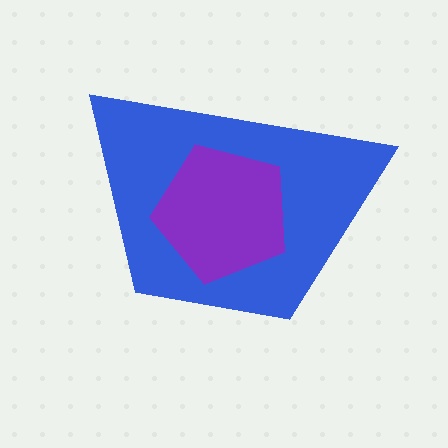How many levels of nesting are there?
2.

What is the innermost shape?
The purple pentagon.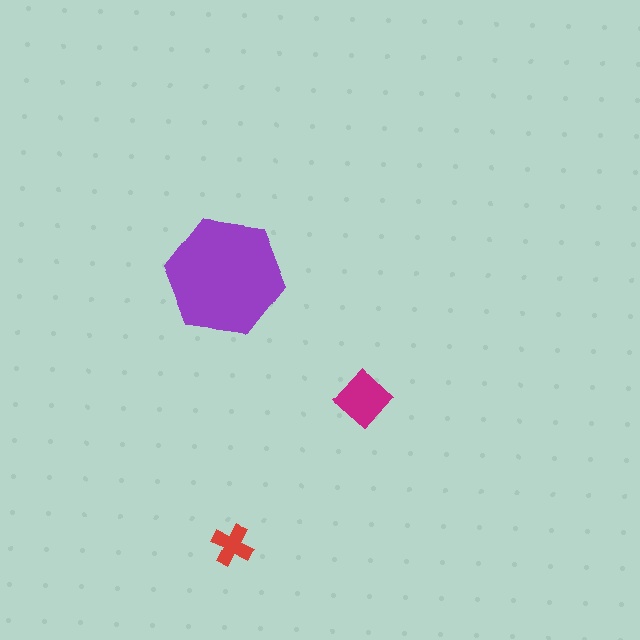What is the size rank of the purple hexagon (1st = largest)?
1st.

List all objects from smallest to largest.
The red cross, the magenta diamond, the purple hexagon.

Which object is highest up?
The purple hexagon is topmost.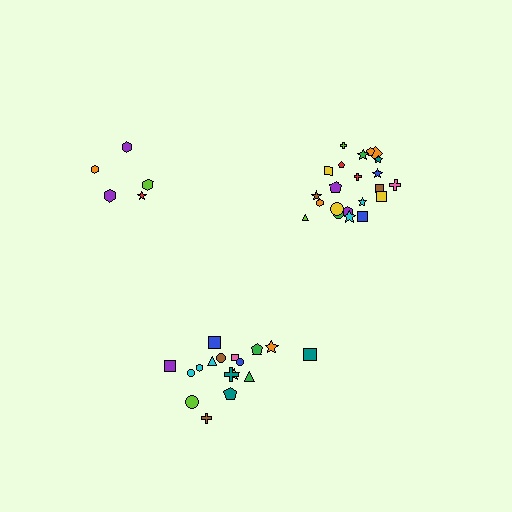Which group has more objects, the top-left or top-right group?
The top-right group.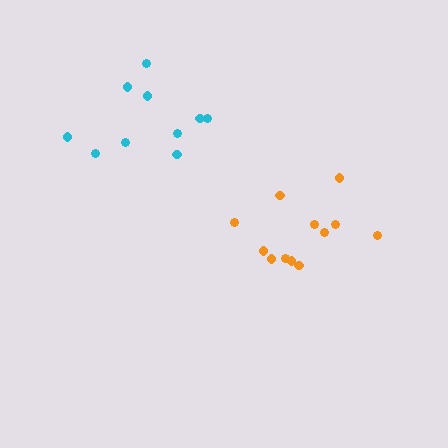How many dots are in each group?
Group 1: 10 dots, Group 2: 12 dots (22 total).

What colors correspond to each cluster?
The clusters are colored: cyan, orange.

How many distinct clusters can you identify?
There are 2 distinct clusters.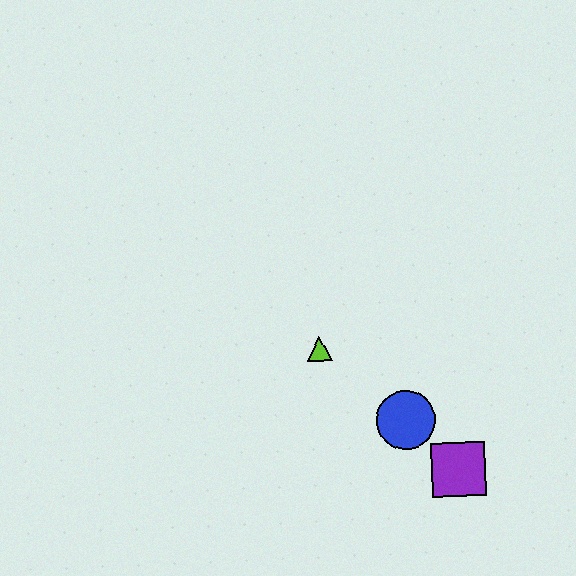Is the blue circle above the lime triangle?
No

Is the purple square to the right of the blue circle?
Yes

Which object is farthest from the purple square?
The lime triangle is farthest from the purple square.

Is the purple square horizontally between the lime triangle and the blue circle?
No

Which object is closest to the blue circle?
The purple square is closest to the blue circle.